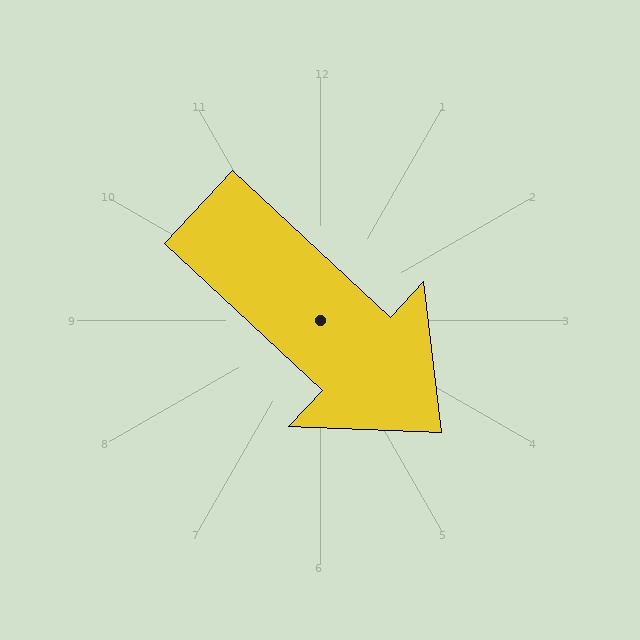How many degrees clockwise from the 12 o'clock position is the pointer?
Approximately 133 degrees.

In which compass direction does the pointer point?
Southeast.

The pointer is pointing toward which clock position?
Roughly 4 o'clock.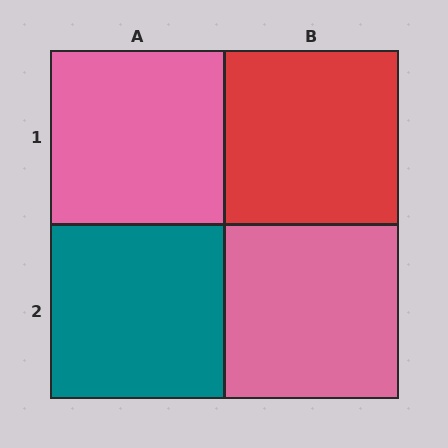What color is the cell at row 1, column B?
Red.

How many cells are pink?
2 cells are pink.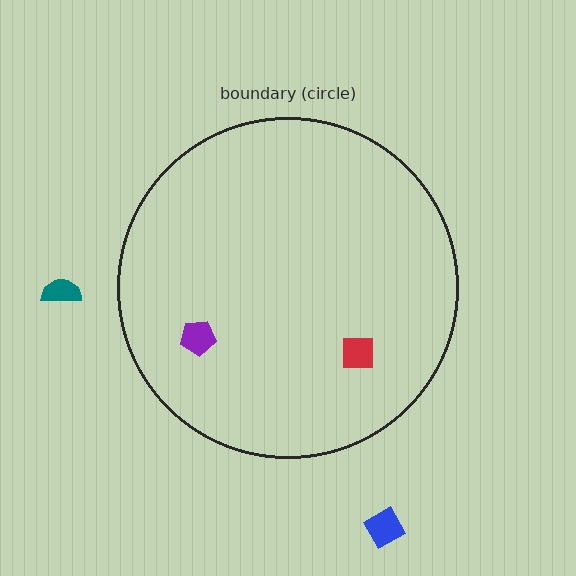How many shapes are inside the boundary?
2 inside, 2 outside.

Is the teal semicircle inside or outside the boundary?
Outside.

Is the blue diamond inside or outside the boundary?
Outside.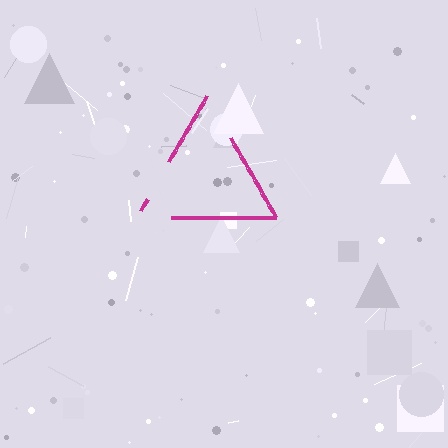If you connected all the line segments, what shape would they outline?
They would outline a triangle.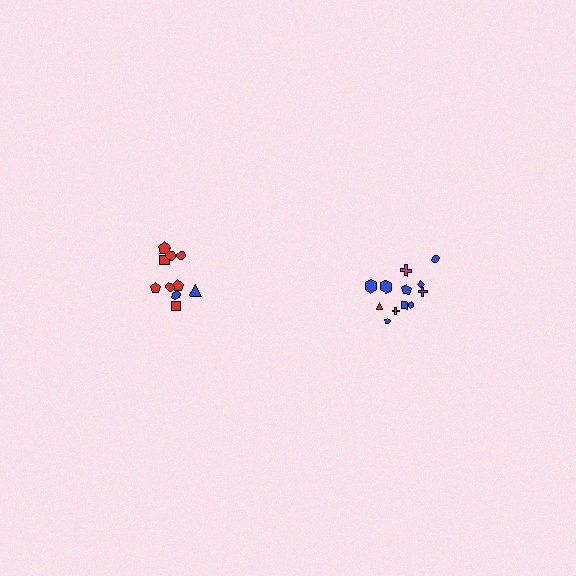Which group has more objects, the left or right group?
The right group.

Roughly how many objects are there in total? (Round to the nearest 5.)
Roughly 20 objects in total.